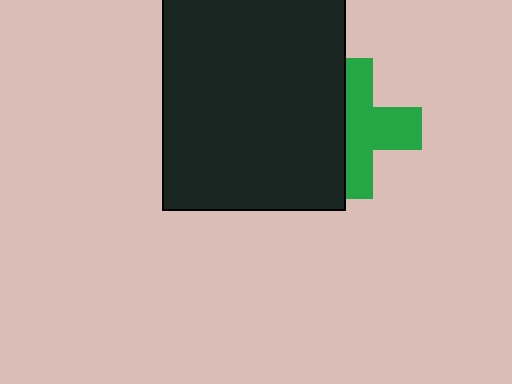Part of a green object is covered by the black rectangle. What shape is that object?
It is a cross.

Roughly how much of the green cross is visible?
About half of it is visible (roughly 58%).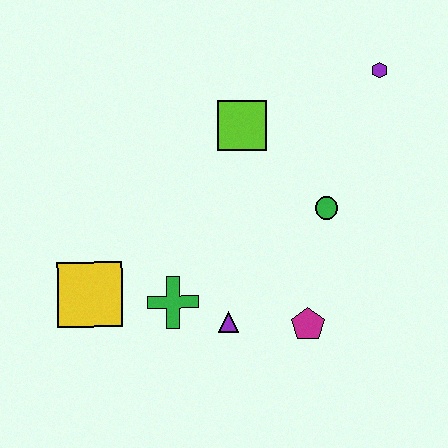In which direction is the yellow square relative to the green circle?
The yellow square is to the left of the green circle.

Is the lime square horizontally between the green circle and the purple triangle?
Yes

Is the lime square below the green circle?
No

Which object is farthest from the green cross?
The purple hexagon is farthest from the green cross.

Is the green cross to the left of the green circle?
Yes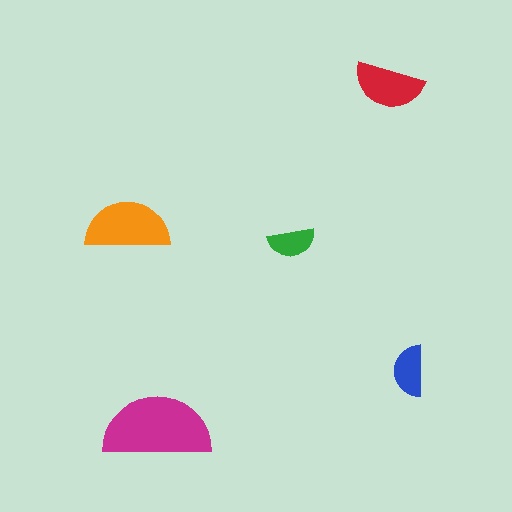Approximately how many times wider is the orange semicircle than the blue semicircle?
About 1.5 times wider.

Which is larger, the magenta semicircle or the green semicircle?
The magenta one.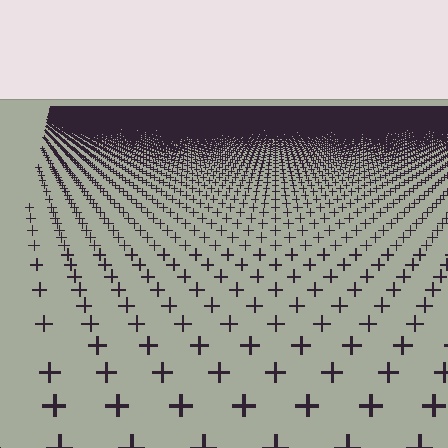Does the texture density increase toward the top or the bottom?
Density increases toward the top.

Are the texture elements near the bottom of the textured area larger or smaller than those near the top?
Larger. Near the bottom, elements are closer to the viewer and appear at a bigger on-screen size.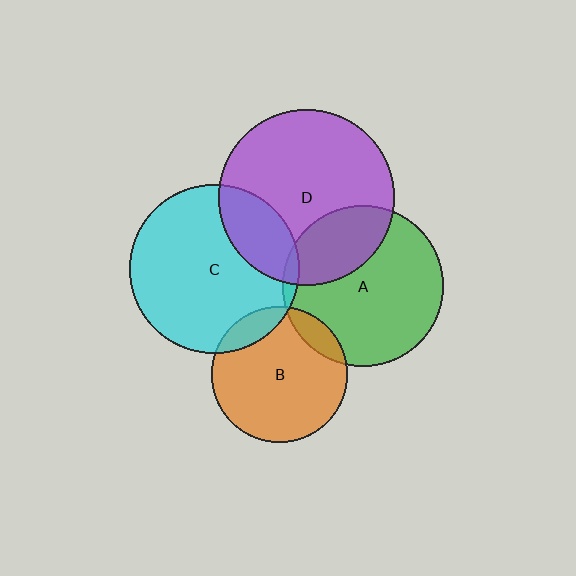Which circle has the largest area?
Circle D (purple).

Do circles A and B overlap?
Yes.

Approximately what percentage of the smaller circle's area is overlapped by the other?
Approximately 10%.